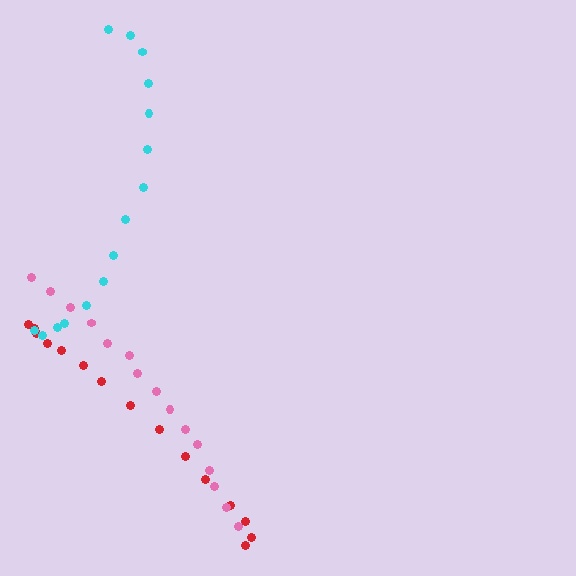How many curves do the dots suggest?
There are 3 distinct paths.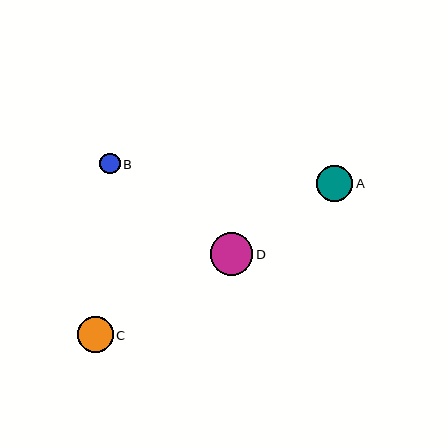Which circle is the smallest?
Circle B is the smallest with a size of approximately 21 pixels.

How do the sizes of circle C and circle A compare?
Circle C and circle A are approximately the same size.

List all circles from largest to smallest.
From largest to smallest: D, C, A, B.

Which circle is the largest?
Circle D is the largest with a size of approximately 42 pixels.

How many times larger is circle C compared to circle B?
Circle C is approximately 1.7 times the size of circle B.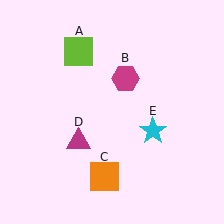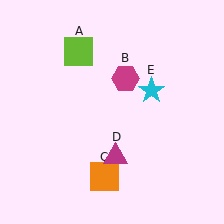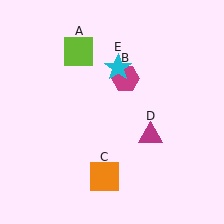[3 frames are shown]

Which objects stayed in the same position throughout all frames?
Lime square (object A) and magenta hexagon (object B) and orange square (object C) remained stationary.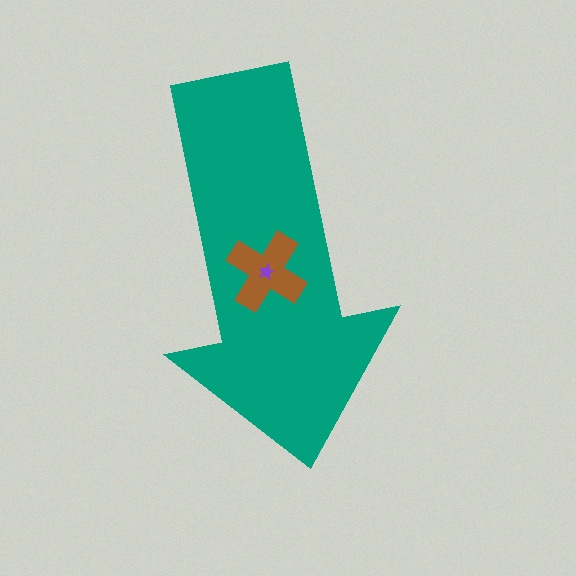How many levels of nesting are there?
3.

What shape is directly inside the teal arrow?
The brown cross.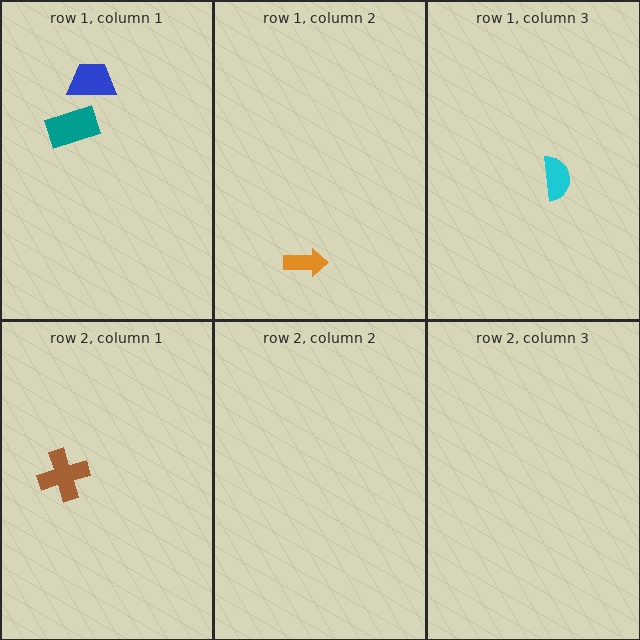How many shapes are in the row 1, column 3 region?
1.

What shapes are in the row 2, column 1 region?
The brown cross.